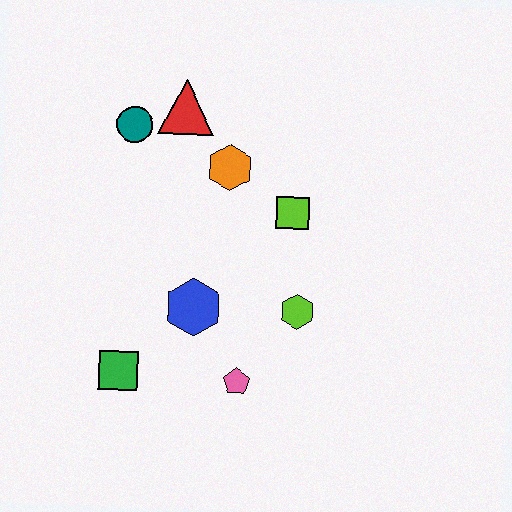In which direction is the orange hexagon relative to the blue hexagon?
The orange hexagon is above the blue hexagon.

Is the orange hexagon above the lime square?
Yes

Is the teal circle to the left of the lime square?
Yes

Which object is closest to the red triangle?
The teal circle is closest to the red triangle.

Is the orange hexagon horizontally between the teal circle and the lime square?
Yes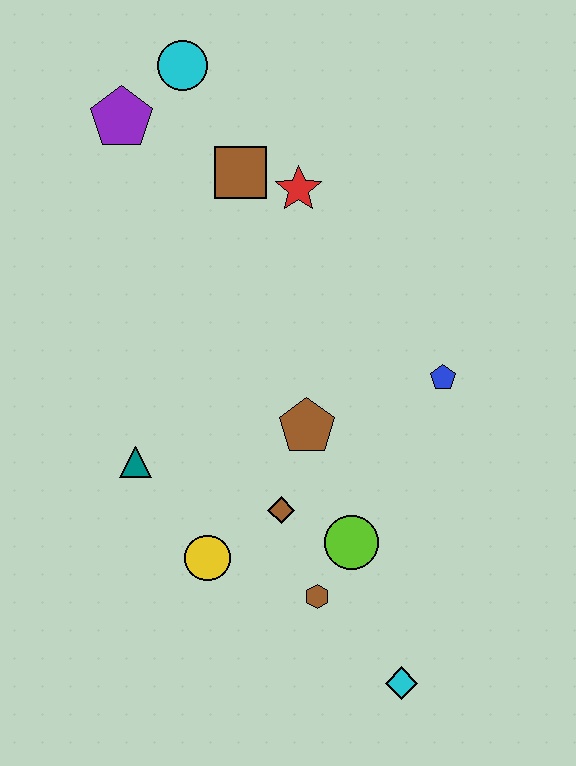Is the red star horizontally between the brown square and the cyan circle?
No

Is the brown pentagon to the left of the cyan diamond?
Yes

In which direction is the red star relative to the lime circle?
The red star is above the lime circle.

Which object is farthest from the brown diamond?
The cyan circle is farthest from the brown diamond.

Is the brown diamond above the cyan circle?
No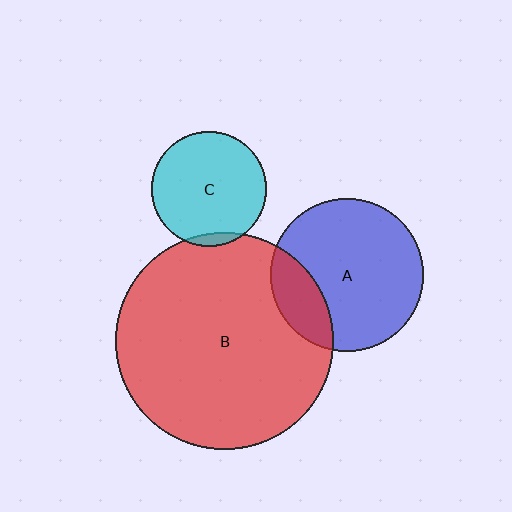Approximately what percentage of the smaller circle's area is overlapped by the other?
Approximately 20%.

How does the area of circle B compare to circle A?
Approximately 2.0 times.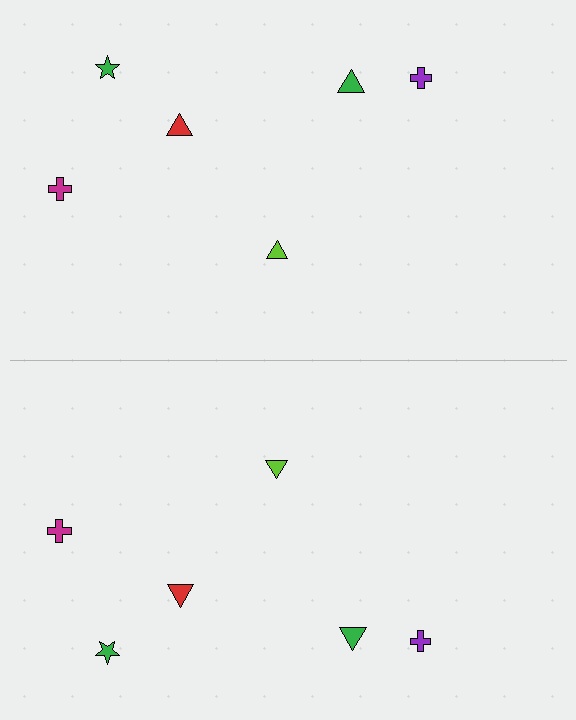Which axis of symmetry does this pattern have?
The pattern has a horizontal axis of symmetry running through the center of the image.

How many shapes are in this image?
There are 12 shapes in this image.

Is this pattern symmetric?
Yes, this pattern has bilateral (reflection) symmetry.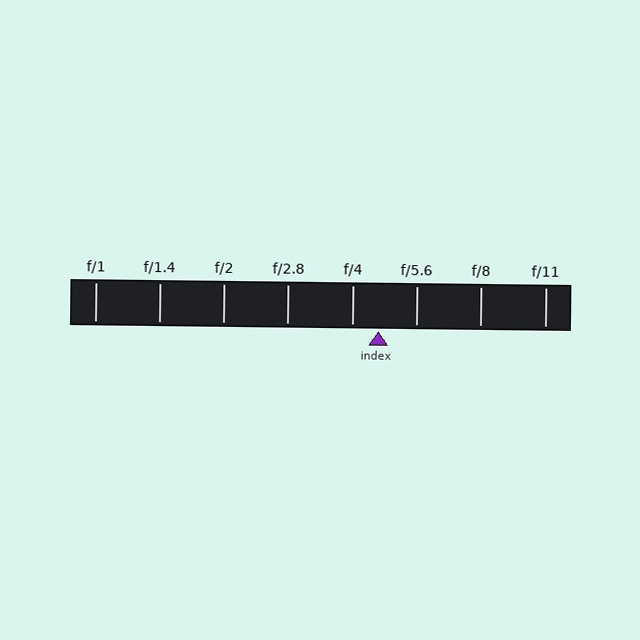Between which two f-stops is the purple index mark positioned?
The index mark is between f/4 and f/5.6.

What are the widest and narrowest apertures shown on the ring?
The widest aperture shown is f/1 and the narrowest is f/11.